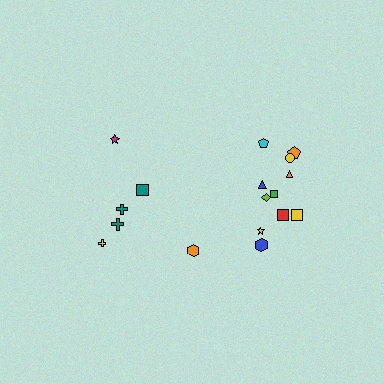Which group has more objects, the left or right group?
The right group.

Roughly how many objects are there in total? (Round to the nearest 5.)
Roughly 15 objects in total.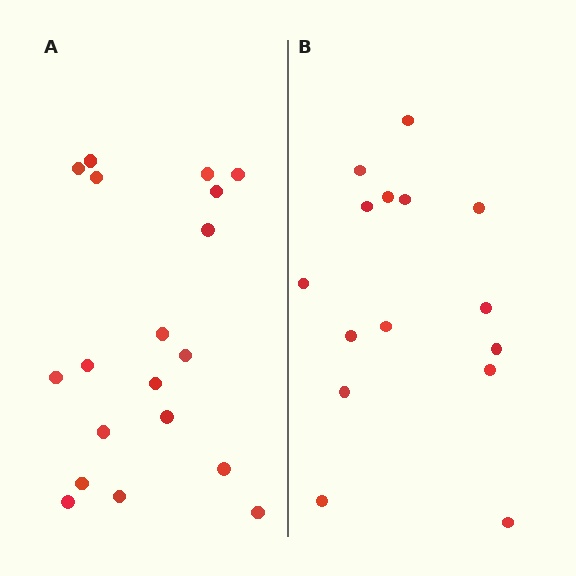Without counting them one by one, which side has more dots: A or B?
Region A (the left region) has more dots.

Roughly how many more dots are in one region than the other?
Region A has about 4 more dots than region B.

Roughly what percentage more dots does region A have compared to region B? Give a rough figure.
About 25% more.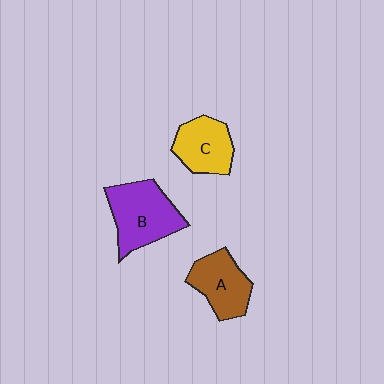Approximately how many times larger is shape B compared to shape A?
Approximately 1.3 times.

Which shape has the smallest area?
Shape C (yellow).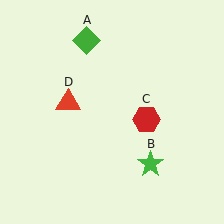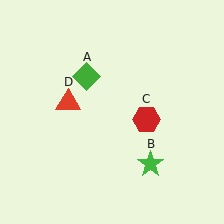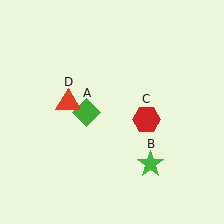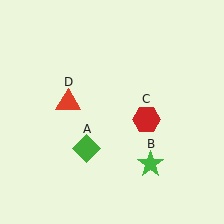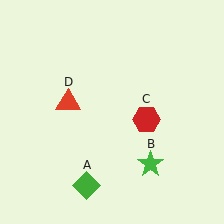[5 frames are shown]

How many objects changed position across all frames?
1 object changed position: green diamond (object A).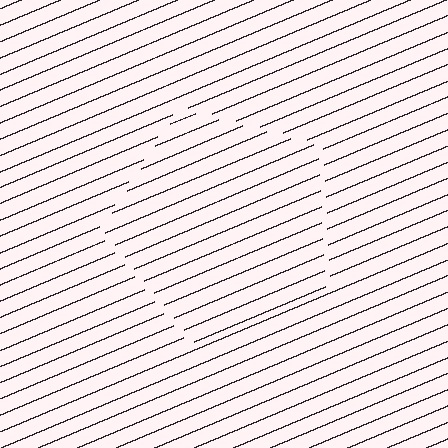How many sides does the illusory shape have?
5 sides — the line-ends trace a pentagon.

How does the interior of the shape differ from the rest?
The interior of the shape contains the same grating, shifted by half a period — the contour is defined by the phase discontinuity where line-ends from the inner and outer gratings abut.